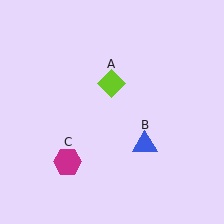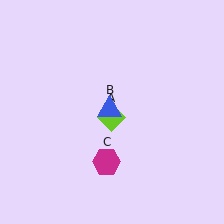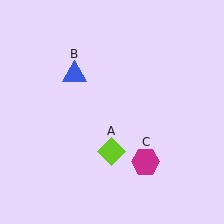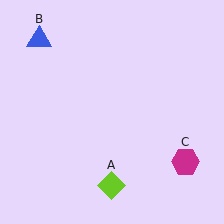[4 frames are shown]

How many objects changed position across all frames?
3 objects changed position: lime diamond (object A), blue triangle (object B), magenta hexagon (object C).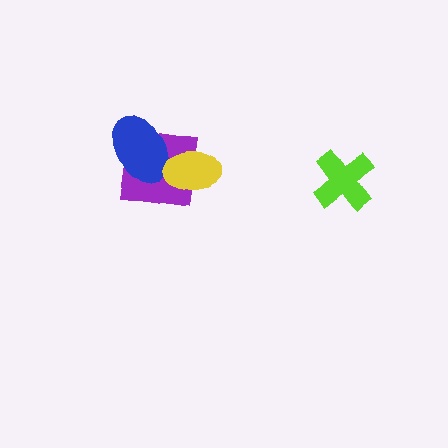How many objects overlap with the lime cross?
0 objects overlap with the lime cross.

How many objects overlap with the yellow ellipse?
2 objects overlap with the yellow ellipse.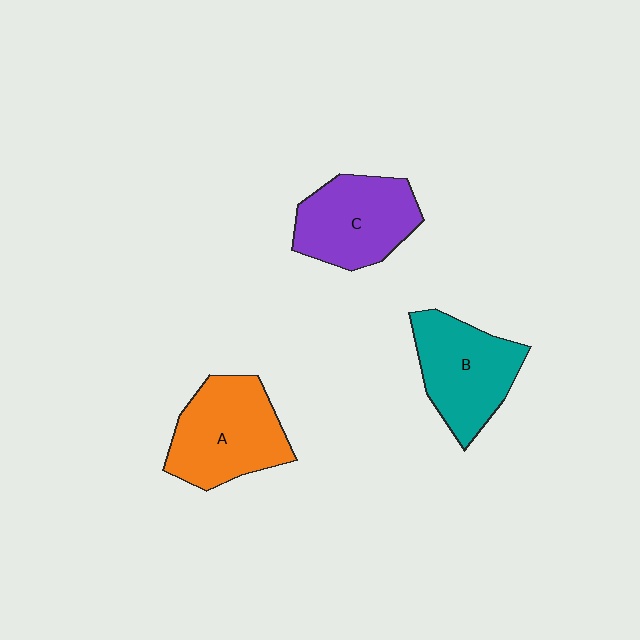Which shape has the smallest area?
Shape C (purple).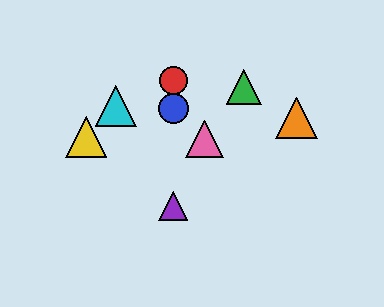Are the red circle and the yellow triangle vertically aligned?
No, the red circle is at x≈173 and the yellow triangle is at x≈86.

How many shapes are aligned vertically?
3 shapes (the red circle, the blue circle, the purple triangle) are aligned vertically.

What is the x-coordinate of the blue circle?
The blue circle is at x≈173.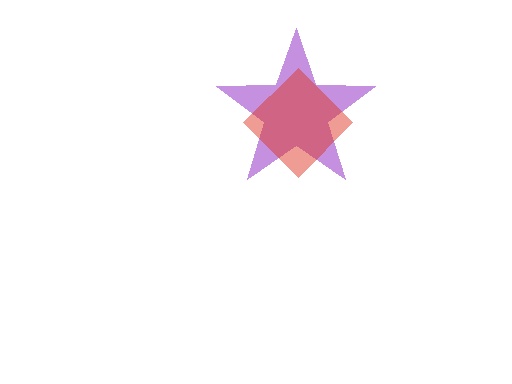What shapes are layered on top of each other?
The layered shapes are: a purple star, a red diamond.